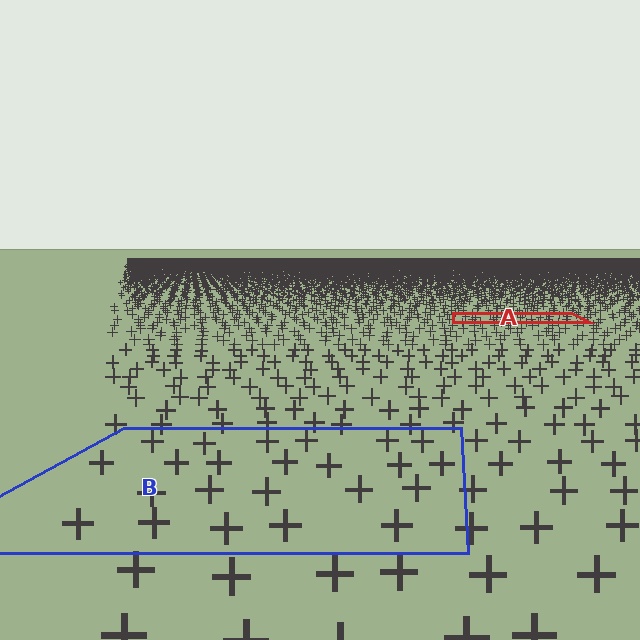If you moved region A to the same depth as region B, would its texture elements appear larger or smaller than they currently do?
They would appear larger. At a closer depth, the same texture elements are projected at a bigger on-screen size.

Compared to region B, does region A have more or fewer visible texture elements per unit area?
Region A has more texture elements per unit area — they are packed more densely because it is farther away.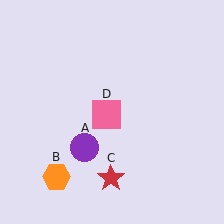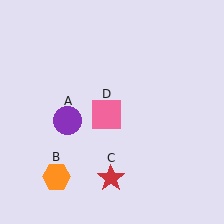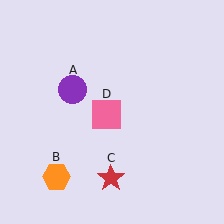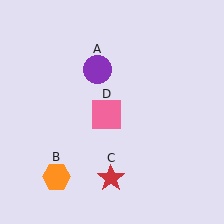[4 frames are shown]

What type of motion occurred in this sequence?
The purple circle (object A) rotated clockwise around the center of the scene.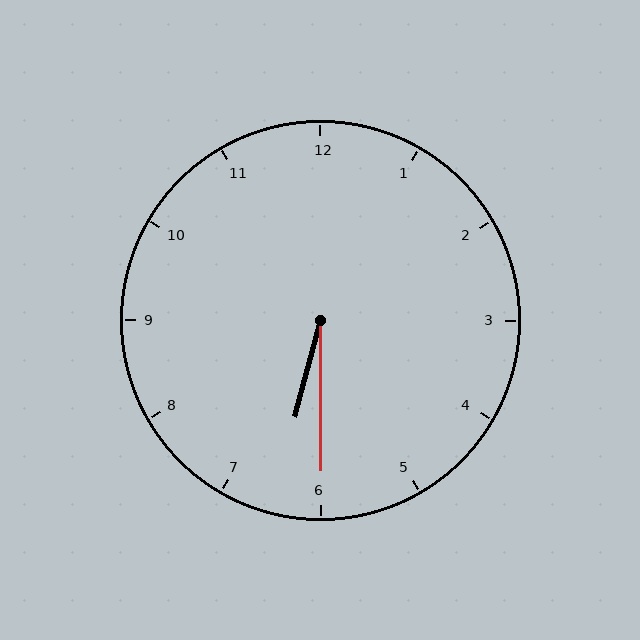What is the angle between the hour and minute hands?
Approximately 15 degrees.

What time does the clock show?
6:30.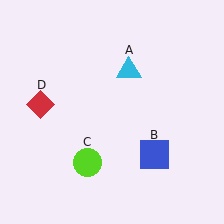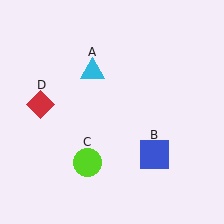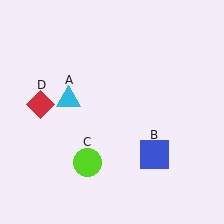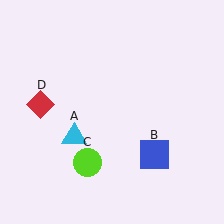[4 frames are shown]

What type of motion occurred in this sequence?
The cyan triangle (object A) rotated counterclockwise around the center of the scene.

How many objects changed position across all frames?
1 object changed position: cyan triangle (object A).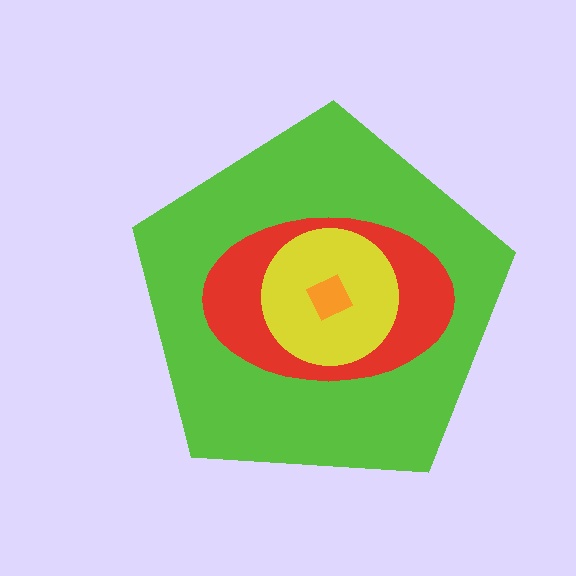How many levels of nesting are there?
4.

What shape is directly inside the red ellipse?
The yellow circle.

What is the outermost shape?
The lime pentagon.